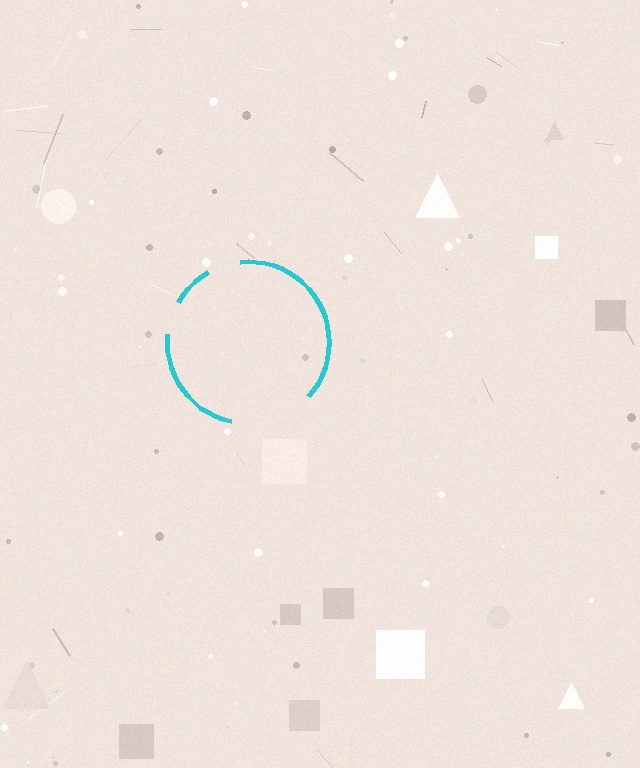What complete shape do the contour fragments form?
The contour fragments form a circle.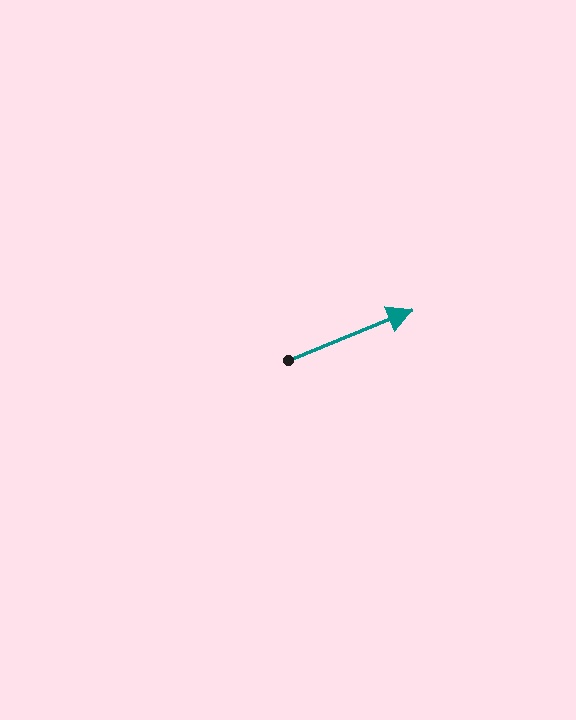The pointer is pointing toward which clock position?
Roughly 2 o'clock.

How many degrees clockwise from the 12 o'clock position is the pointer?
Approximately 68 degrees.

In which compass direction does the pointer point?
East.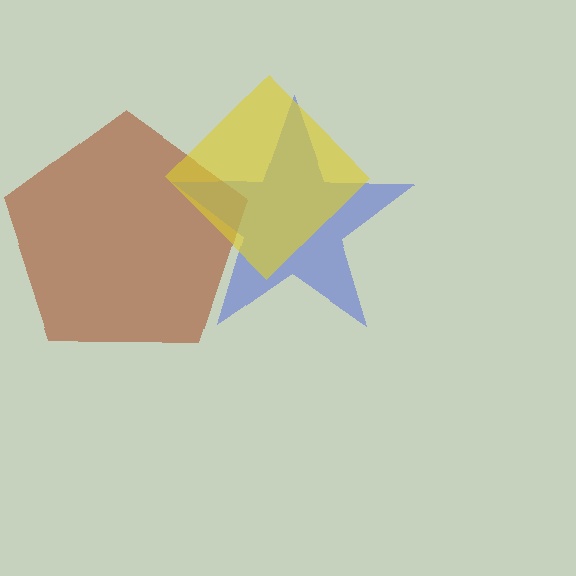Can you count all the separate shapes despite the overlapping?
Yes, there are 3 separate shapes.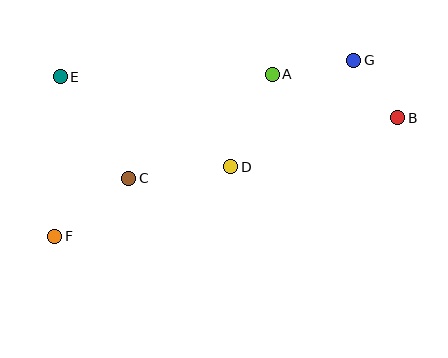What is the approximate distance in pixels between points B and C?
The distance between B and C is approximately 275 pixels.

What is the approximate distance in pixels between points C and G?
The distance between C and G is approximately 254 pixels.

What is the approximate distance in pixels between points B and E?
The distance between B and E is approximately 340 pixels.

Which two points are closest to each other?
Points B and G are closest to each other.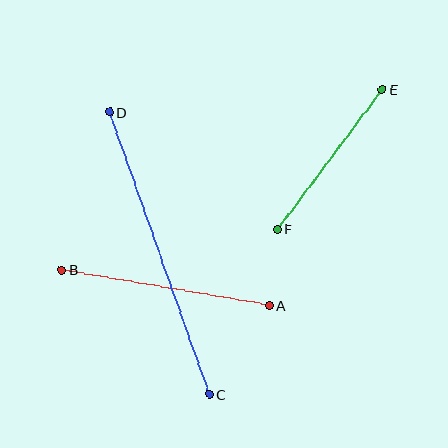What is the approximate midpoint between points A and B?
The midpoint is at approximately (165, 288) pixels.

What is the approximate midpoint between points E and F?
The midpoint is at approximately (330, 159) pixels.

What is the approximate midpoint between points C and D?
The midpoint is at approximately (160, 253) pixels.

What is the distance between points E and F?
The distance is approximately 175 pixels.